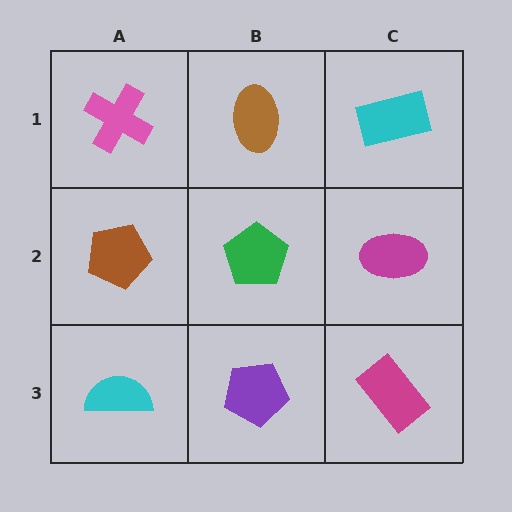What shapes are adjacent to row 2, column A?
A pink cross (row 1, column A), a cyan semicircle (row 3, column A), a green pentagon (row 2, column B).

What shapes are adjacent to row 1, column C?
A magenta ellipse (row 2, column C), a brown ellipse (row 1, column B).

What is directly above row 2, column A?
A pink cross.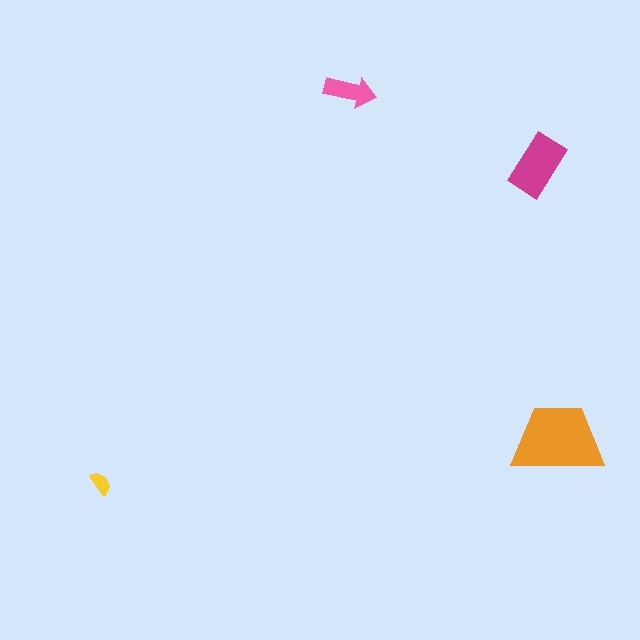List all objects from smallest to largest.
The yellow semicircle, the pink arrow, the magenta rectangle, the orange trapezoid.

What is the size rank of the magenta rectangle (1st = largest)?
2nd.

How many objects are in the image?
There are 4 objects in the image.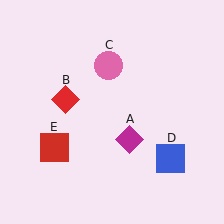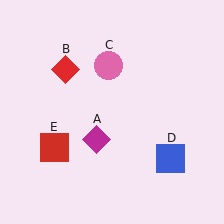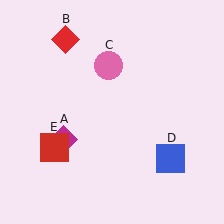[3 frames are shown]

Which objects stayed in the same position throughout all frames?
Pink circle (object C) and blue square (object D) and red square (object E) remained stationary.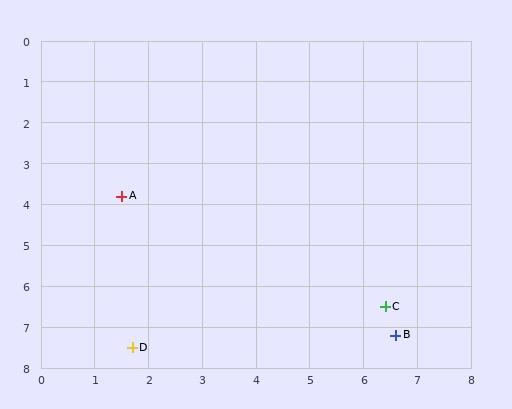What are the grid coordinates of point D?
Point D is at approximately (1.7, 7.5).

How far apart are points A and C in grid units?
Points A and C are about 5.6 grid units apart.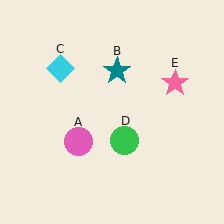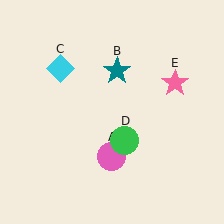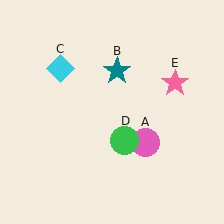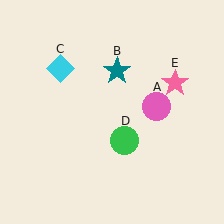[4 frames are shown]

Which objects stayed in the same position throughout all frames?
Teal star (object B) and cyan diamond (object C) and green circle (object D) and pink star (object E) remained stationary.